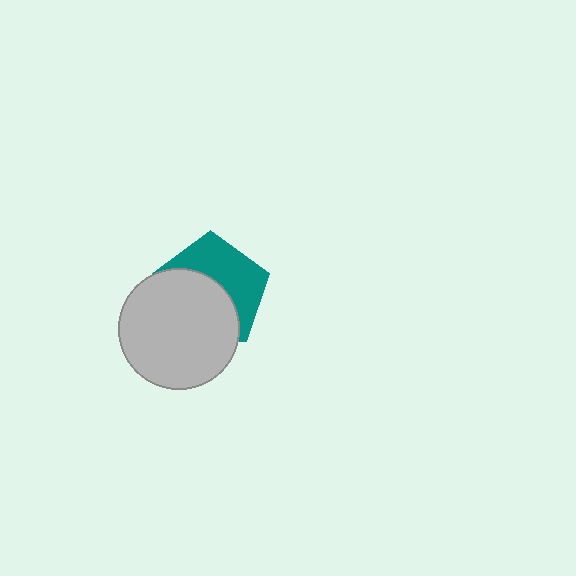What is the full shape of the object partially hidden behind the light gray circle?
The partially hidden object is a teal pentagon.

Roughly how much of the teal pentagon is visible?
About half of it is visible (roughly 46%).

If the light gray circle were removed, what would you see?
You would see the complete teal pentagon.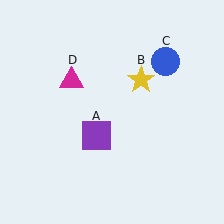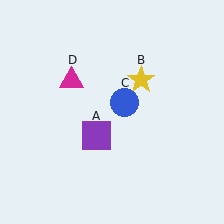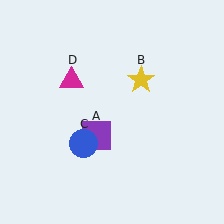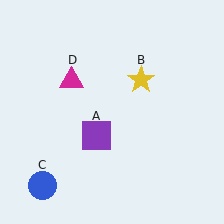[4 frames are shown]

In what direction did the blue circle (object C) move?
The blue circle (object C) moved down and to the left.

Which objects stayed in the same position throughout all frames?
Purple square (object A) and yellow star (object B) and magenta triangle (object D) remained stationary.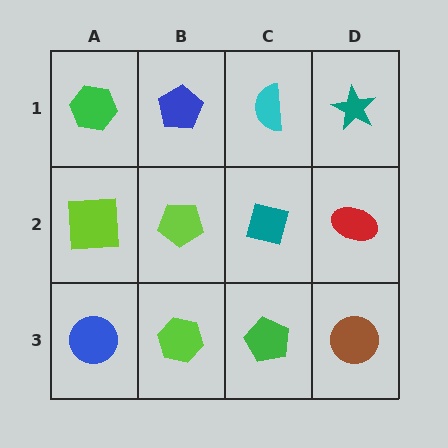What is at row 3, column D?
A brown circle.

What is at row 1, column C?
A cyan semicircle.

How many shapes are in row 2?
4 shapes.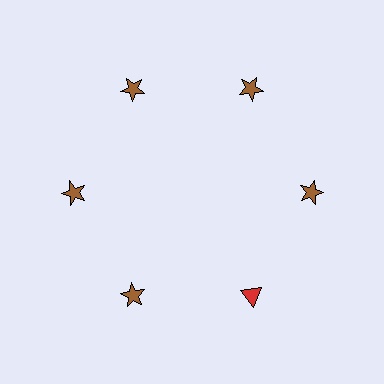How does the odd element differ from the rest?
It differs in both color (red instead of brown) and shape (triangle instead of star).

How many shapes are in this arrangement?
There are 6 shapes arranged in a ring pattern.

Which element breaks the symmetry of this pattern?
The red triangle at roughly the 5 o'clock position breaks the symmetry. All other shapes are brown stars.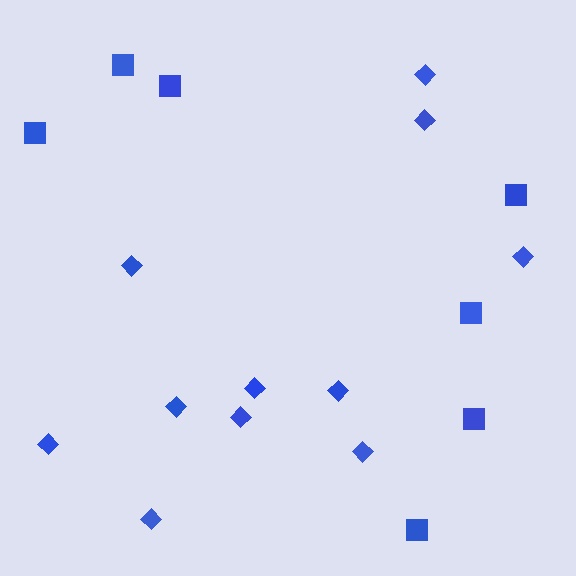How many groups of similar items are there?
There are 2 groups: one group of squares (7) and one group of diamonds (11).